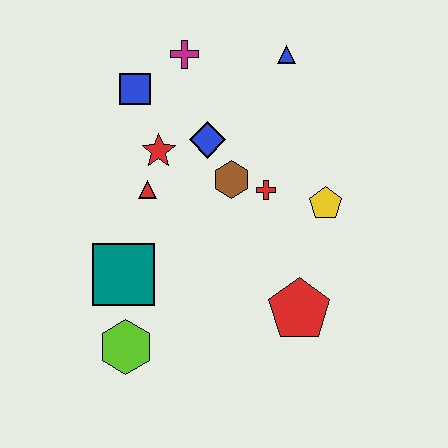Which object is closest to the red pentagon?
The yellow pentagon is closest to the red pentagon.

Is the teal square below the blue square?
Yes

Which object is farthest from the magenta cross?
The lime hexagon is farthest from the magenta cross.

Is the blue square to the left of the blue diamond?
Yes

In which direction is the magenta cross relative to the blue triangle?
The magenta cross is to the left of the blue triangle.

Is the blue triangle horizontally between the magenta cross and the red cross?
No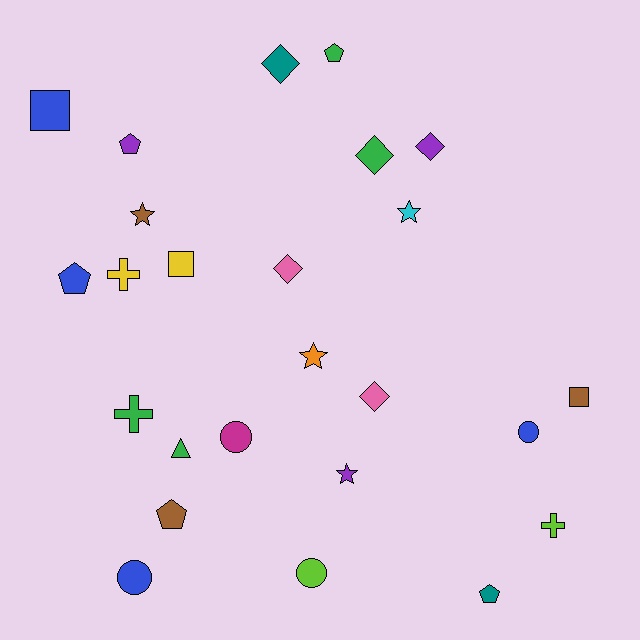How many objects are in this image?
There are 25 objects.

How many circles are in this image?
There are 4 circles.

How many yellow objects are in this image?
There are 2 yellow objects.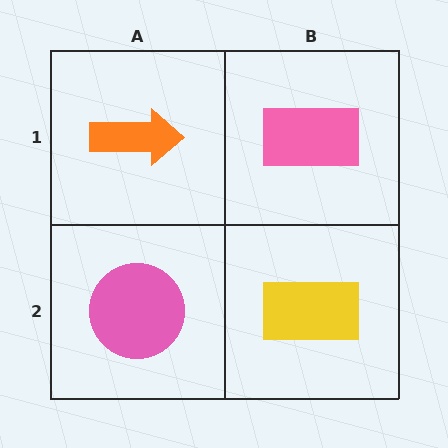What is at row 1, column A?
An orange arrow.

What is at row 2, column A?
A pink circle.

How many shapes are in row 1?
2 shapes.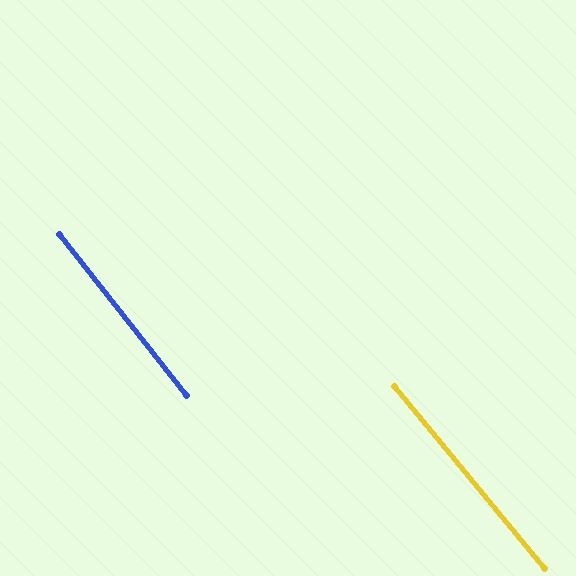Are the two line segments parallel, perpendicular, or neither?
Parallel — their directions differ by only 1.4°.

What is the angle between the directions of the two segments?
Approximately 1 degree.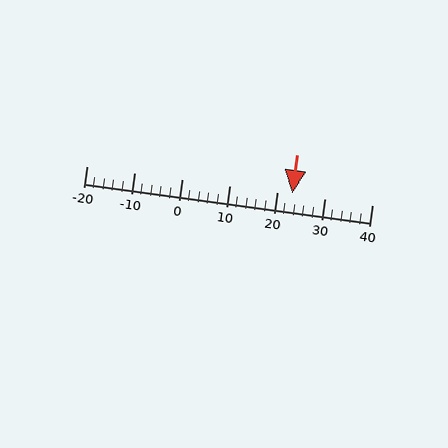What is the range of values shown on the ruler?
The ruler shows values from -20 to 40.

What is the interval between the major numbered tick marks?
The major tick marks are spaced 10 units apart.